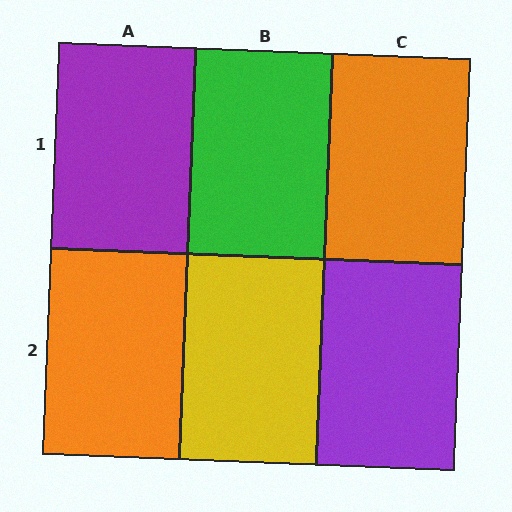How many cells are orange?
2 cells are orange.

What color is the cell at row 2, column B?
Yellow.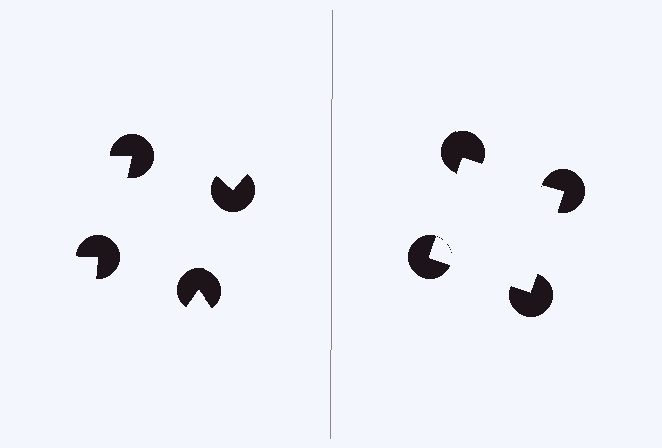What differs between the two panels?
The pac-man discs are positioned identically on both sides; only the wedge orientations differ. On the right they align to a square; on the left they are misaligned.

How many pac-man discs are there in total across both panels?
8 — 4 on each side.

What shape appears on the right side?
An illusory square.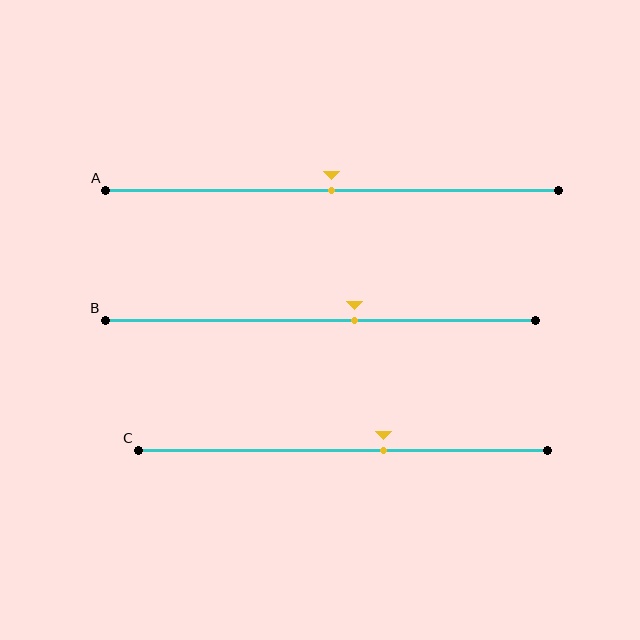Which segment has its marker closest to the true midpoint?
Segment A has its marker closest to the true midpoint.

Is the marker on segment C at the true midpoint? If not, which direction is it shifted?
No, the marker on segment C is shifted to the right by about 10% of the segment length.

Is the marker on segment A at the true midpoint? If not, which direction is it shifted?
Yes, the marker on segment A is at the true midpoint.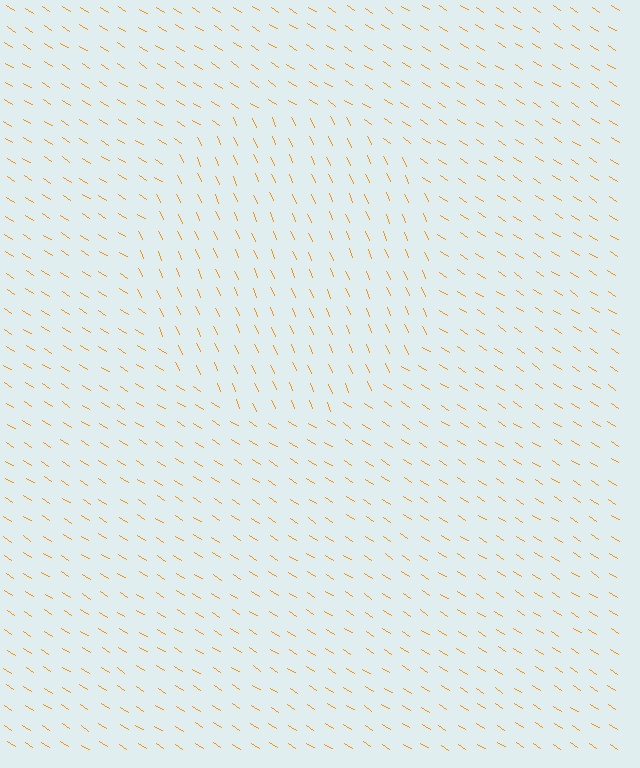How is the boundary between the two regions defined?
The boundary is defined purely by a change in line orientation (approximately 34 degrees difference). All lines are the same color and thickness.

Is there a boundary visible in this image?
Yes, there is a texture boundary formed by a change in line orientation.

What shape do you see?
I see a circle.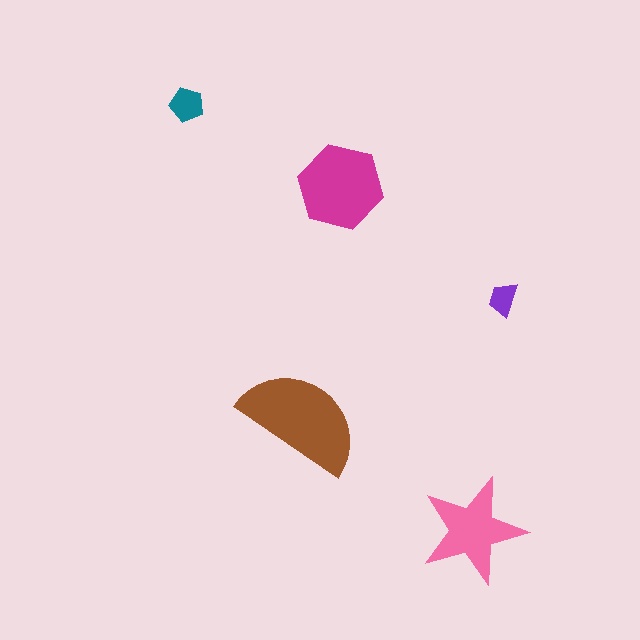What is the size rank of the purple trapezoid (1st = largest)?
5th.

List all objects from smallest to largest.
The purple trapezoid, the teal pentagon, the pink star, the magenta hexagon, the brown semicircle.